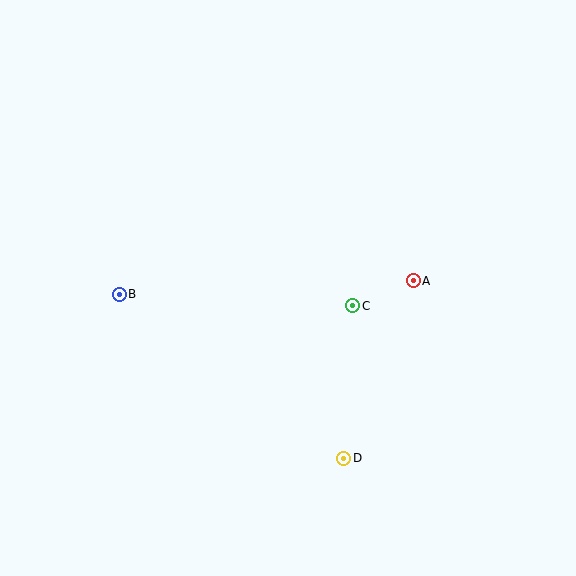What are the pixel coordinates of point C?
Point C is at (353, 306).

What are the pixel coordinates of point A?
Point A is at (413, 281).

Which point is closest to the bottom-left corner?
Point B is closest to the bottom-left corner.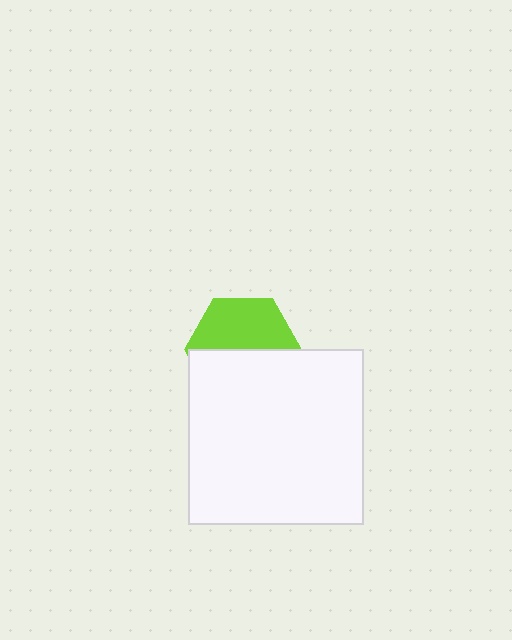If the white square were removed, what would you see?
You would see the complete lime hexagon.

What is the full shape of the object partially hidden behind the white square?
The partially hidden object is a lime hexagon.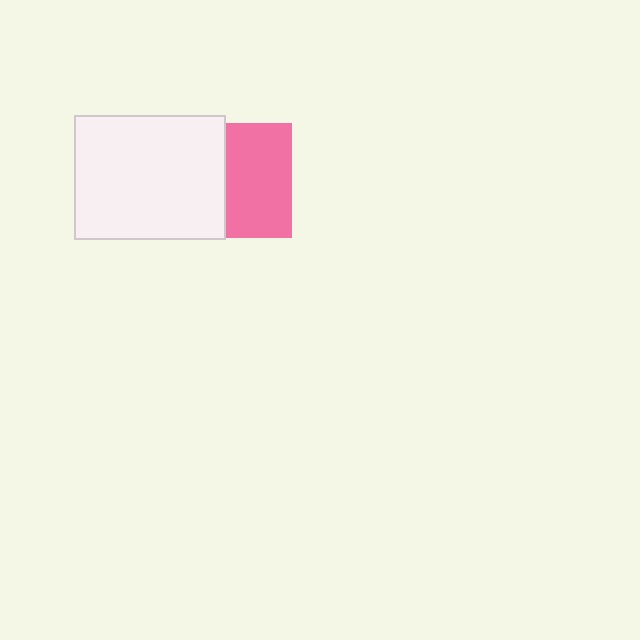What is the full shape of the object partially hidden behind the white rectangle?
The partially hidden object is a pink square.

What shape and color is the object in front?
The object in front is a white rectangle.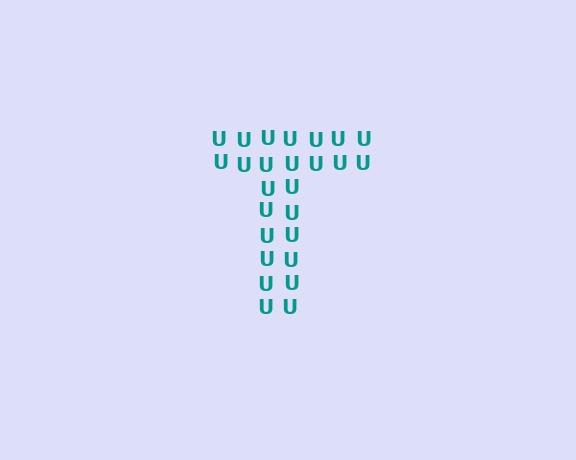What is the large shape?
The large shape is the letter T.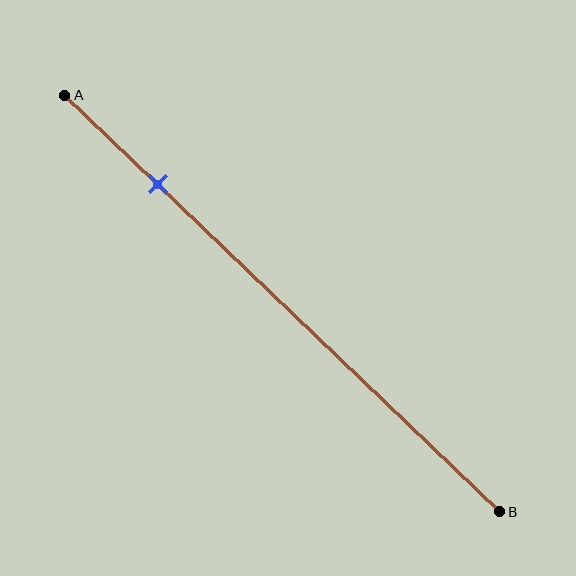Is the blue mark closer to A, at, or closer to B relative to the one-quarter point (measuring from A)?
The blue mark is closer to point A than the one-quarter point of segment AB.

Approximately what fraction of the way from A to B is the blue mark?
The blue mark is approximately 20% of the way from A to B.